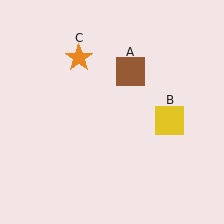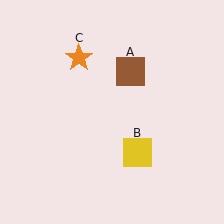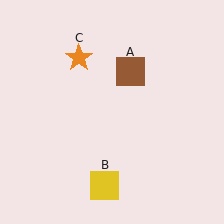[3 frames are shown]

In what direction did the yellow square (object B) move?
The yellow square (object B) moved down and to the left.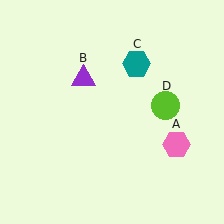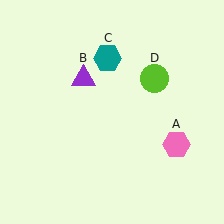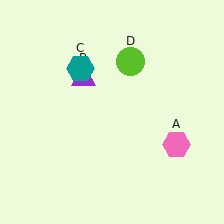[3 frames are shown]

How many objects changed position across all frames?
2 objects changed position: teal hexagon (object C), lime circle (object D).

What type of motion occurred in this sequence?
The teal hexagon (object C), lime circle (object D) rotated counterclockwise around the center of the scene.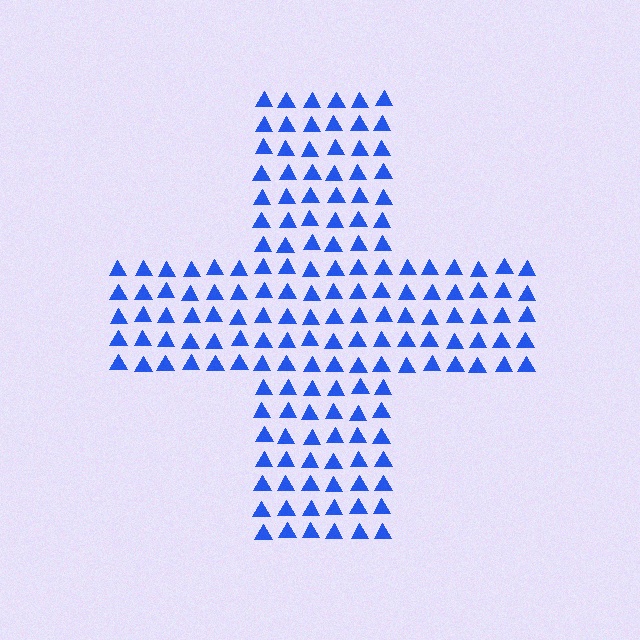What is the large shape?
The large shape is a cross.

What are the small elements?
The small elements are triangles.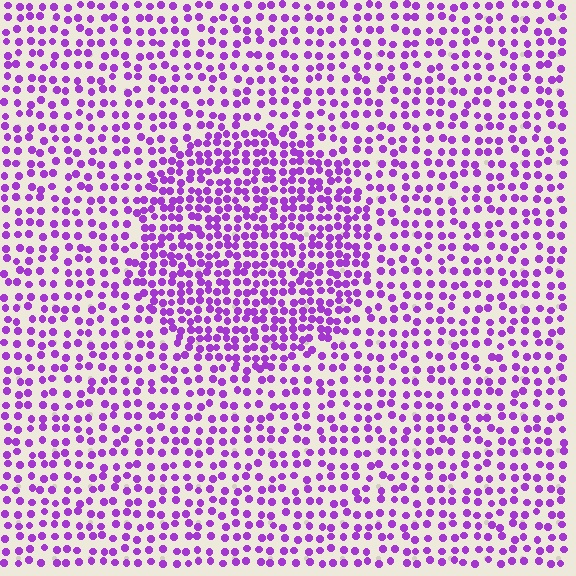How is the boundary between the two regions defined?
The boundary is defined by a change in element density (approximately 1.7x ratio). All elements are the same color, size, and shape.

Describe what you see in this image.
The image contains small purple elements arranged at two different densities. A circle-shaped region is visible where the elements are more densely packed than the surrounding area.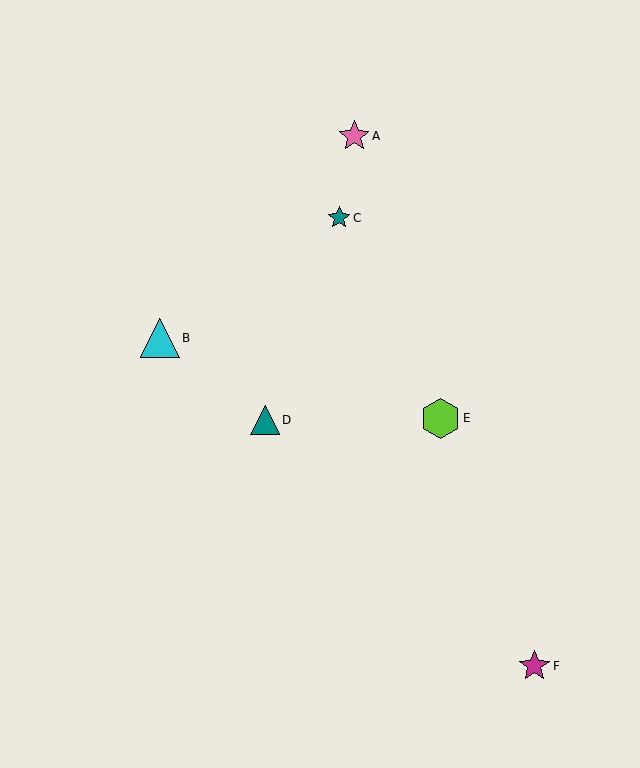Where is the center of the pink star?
The center of the pink star is at (354, 136).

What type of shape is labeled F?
Shape F is a magenta star.